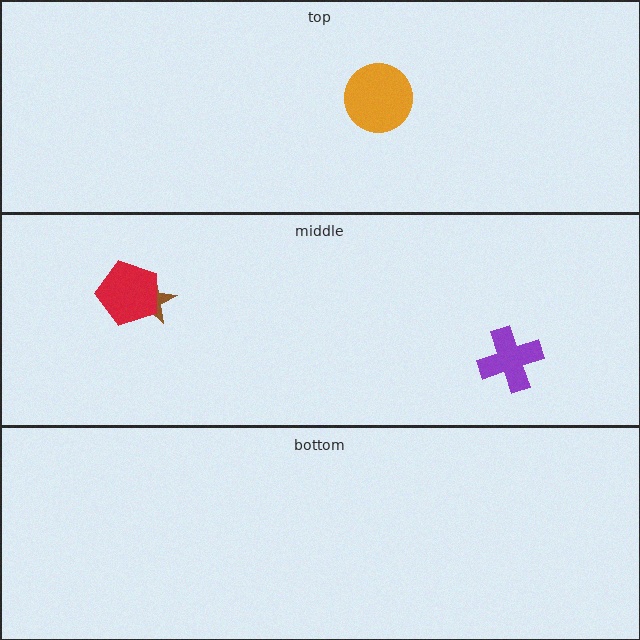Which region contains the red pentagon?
The middle region.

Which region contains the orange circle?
The top region.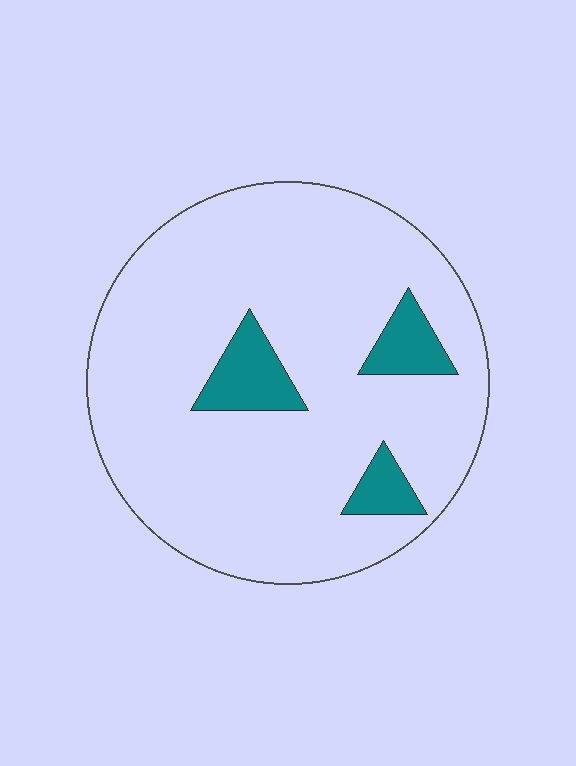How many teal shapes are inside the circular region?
3.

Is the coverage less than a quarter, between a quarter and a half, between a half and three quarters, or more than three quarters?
Less than a quarter.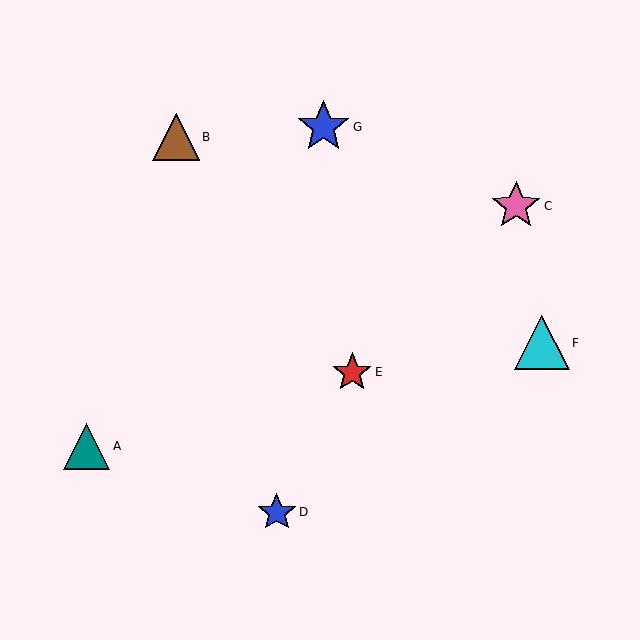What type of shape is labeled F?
Shape F is a cyan triangle.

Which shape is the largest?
The cyan triangle (labeled F) is the largest.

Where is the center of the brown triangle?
The center of the brown triangle is at (176, 137).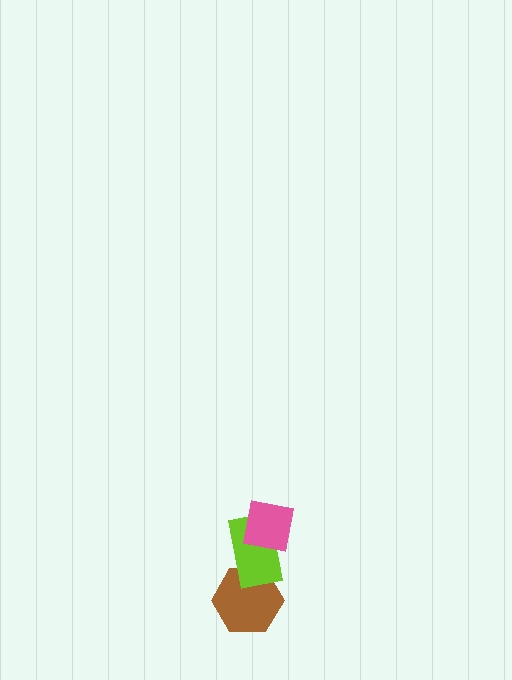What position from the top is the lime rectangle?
The lime rectangle is 2nd from the top.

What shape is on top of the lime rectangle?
The pink square is on top of the lime rectangle.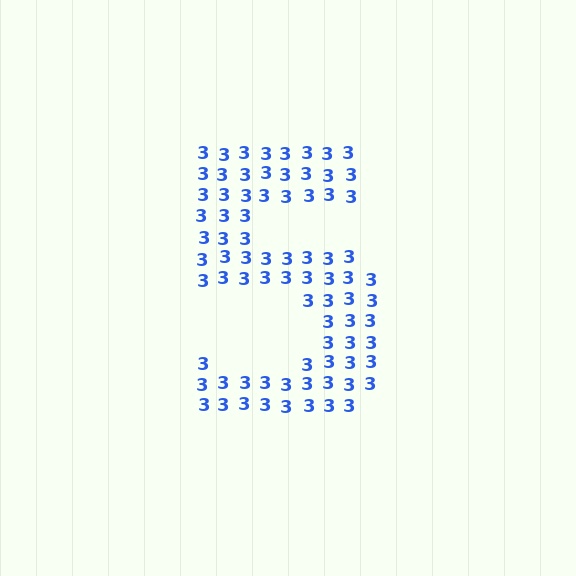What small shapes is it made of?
It is made of small digit 3's.